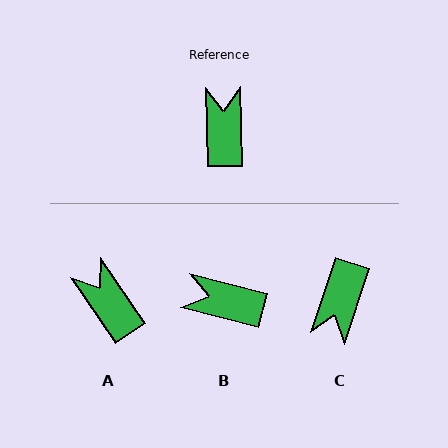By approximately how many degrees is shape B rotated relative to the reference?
Approximately 74 degrees counter-clockwise.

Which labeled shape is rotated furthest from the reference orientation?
C, about 160 degrees away.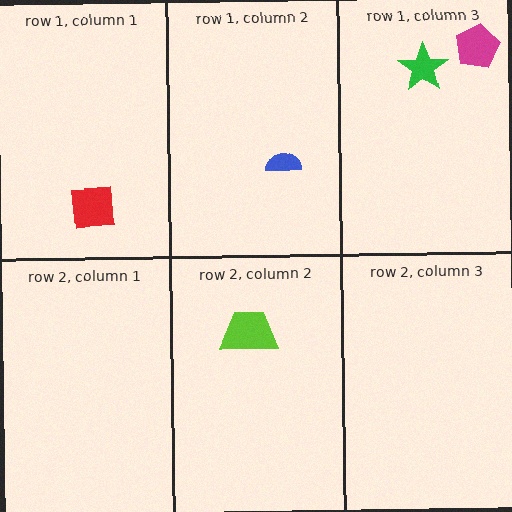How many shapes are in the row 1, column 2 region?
1.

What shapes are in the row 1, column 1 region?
The red square.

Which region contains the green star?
The row 1, column 3 region.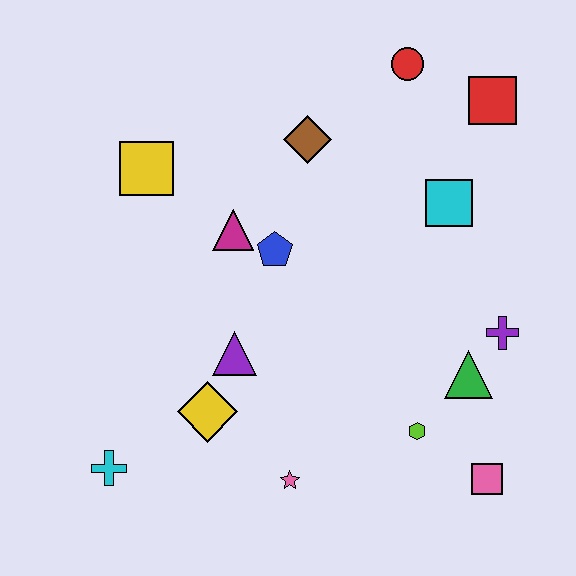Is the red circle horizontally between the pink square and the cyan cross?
Yes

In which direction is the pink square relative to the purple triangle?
The pink square is to the right of the purple triangle.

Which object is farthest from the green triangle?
The yellow square is farthest from the green triangle.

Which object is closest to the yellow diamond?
The purple triangle is closest to the yellow diamond.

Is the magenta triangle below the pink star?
No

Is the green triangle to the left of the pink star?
No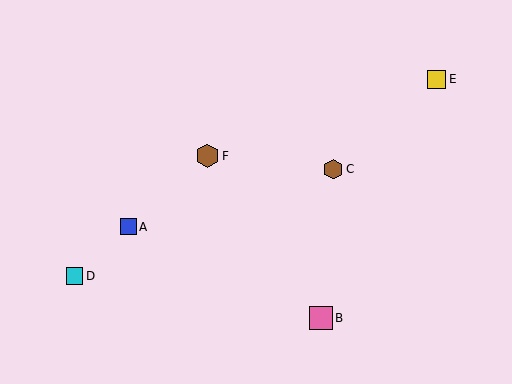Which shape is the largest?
The brown hexagon (labeled F) is the largest.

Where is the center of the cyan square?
The center of the cyan square is at (74, 276).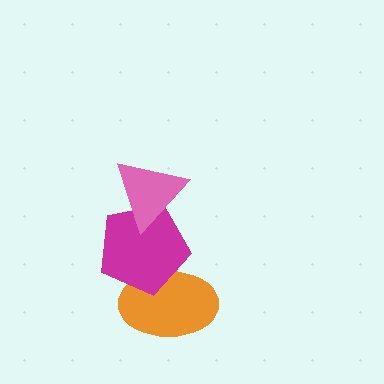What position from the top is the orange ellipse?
The orange ellipse is 3rd from the top.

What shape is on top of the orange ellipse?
The magenta pentagon is on top of the orange ellipse.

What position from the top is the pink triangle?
The pink triangle is 1st from the top.